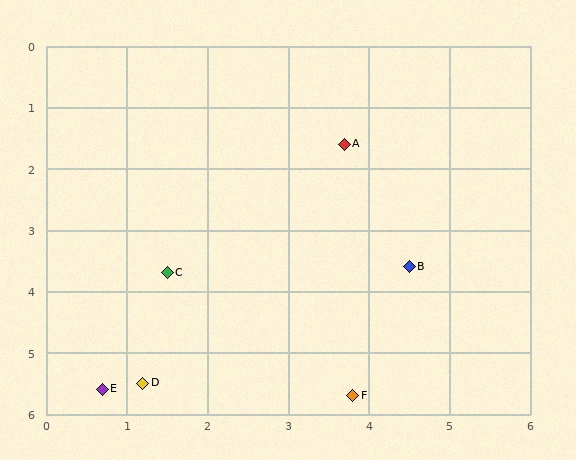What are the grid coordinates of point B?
Point B is at approximately (4.5, 3.6).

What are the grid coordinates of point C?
Point C is at approximately (1.5, 3.7).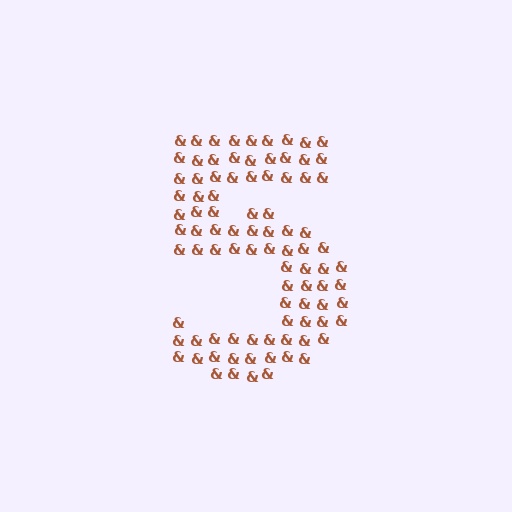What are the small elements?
The small elements are ampersands.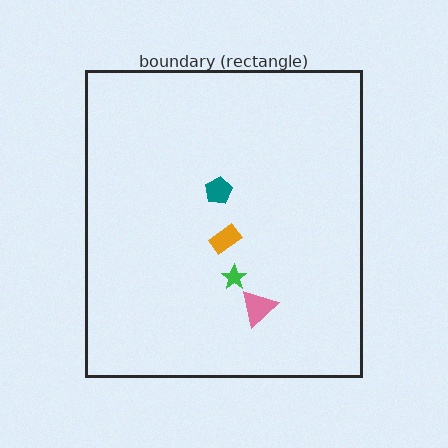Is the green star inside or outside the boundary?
Inside.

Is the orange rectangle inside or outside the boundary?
Inside.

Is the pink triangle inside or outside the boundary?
Inside.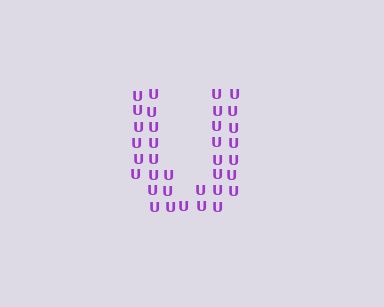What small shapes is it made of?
It is made of small letter U's.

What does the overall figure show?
The overall figure shows the letter U.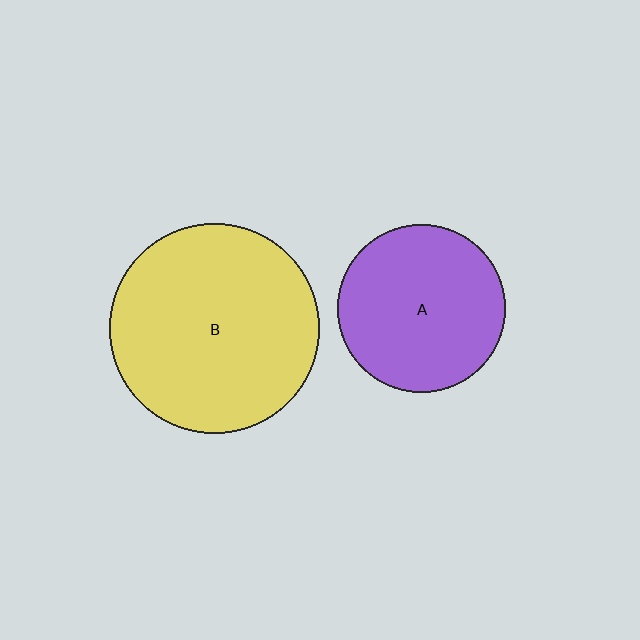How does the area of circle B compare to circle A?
Approximately 1.6 times.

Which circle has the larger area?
Circle B (yellow).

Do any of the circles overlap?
No, none of the circles overlap.